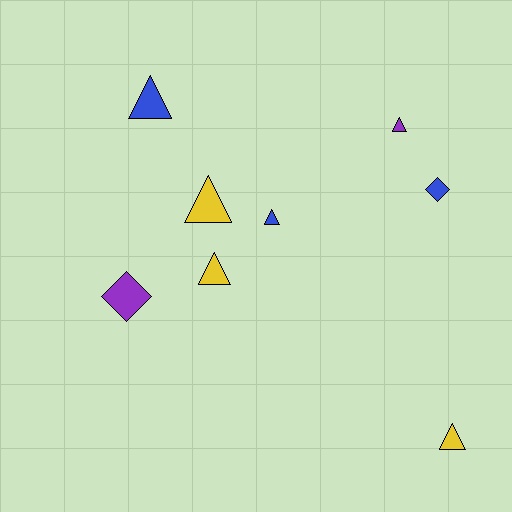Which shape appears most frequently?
Triangle, with 6 objects.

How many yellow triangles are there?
There are 3 yellow triangles.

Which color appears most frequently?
Yellow, with 3 objects.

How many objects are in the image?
There are 8 objects.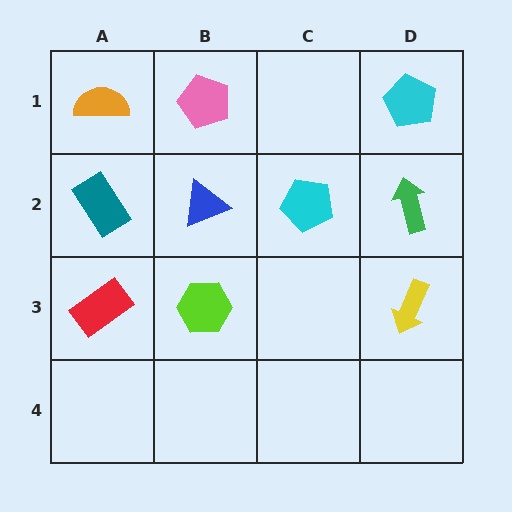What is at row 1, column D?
A cyan pentagon.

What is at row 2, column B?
A blue triangle.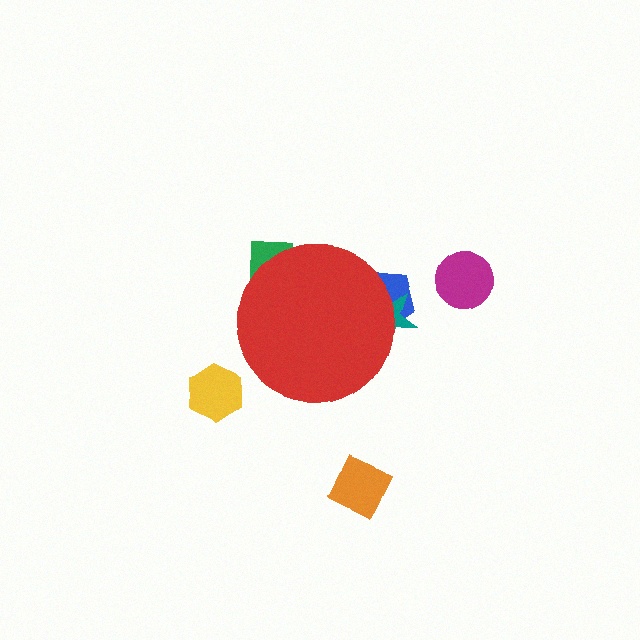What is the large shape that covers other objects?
A red circle.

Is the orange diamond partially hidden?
No, the orange diamond is fully visible.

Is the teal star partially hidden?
Yes, the teal star is partially hidden behind the red circle.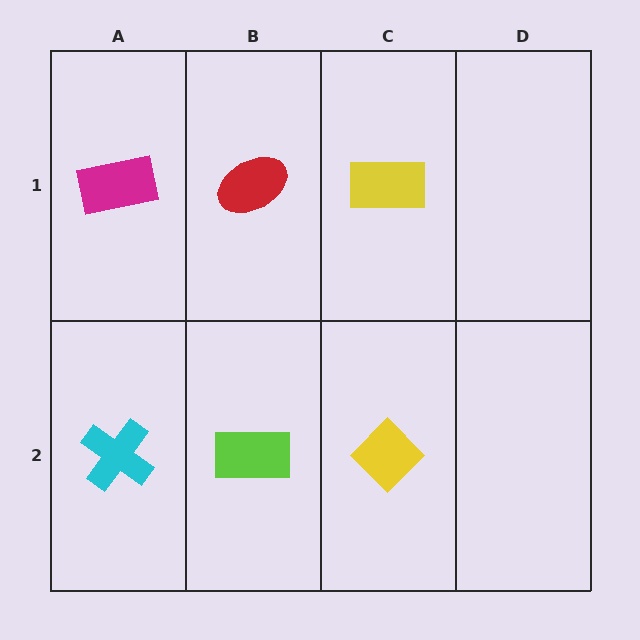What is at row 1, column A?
A magenta rectangle.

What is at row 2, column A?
A cyan cross.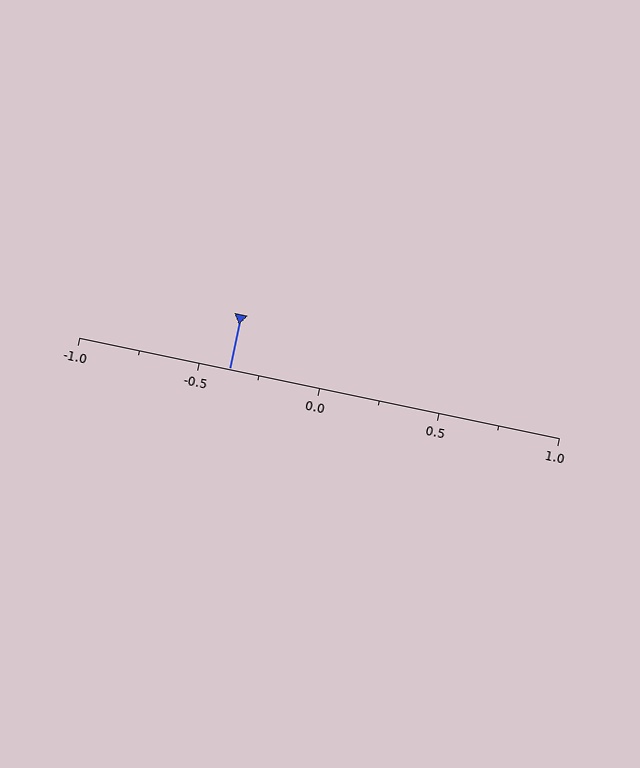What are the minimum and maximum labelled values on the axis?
The axis runs from -1.0 to 1.0.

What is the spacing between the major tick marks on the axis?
The major ticks are spaced 0.5 apart.